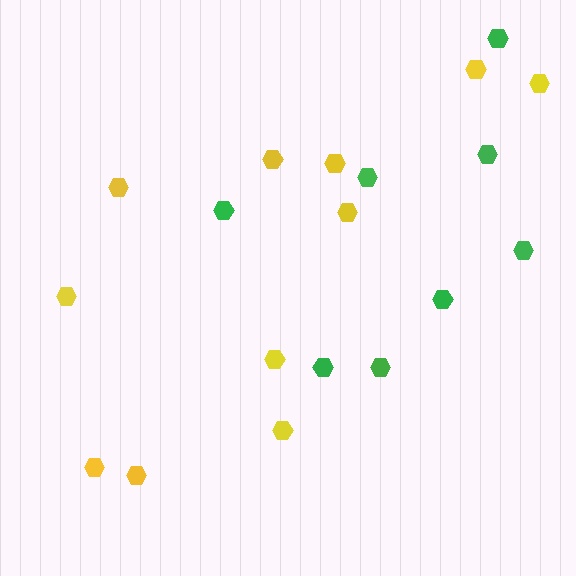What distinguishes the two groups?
There are 2 groups: one group of yellow hexagons (11) and one group of green hexagons (8).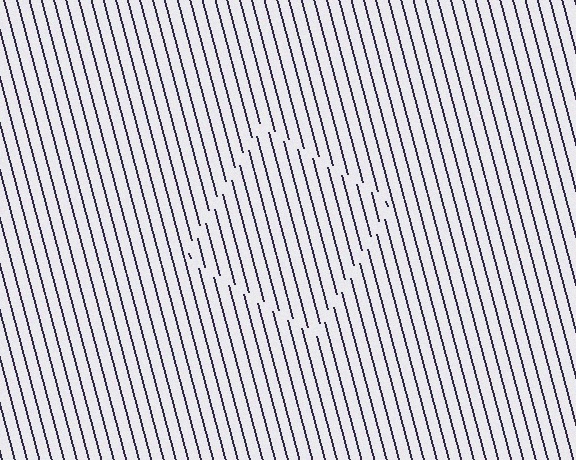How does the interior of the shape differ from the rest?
The interior of the shape contains the same grating, shifted by half a period — the contour is defined by the phase discontinuity where line-ends from the inner and outer gratings abut.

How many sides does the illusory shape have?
4 sides — the line-ends trace a square.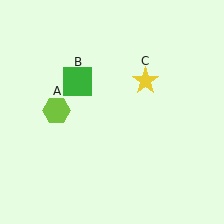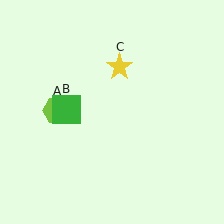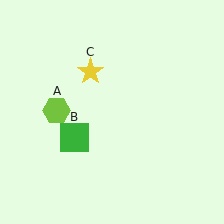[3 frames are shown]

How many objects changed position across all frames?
2 objects changed position: green square (object B), yellow star (object C).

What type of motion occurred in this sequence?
The green square (object B), yellow star (object C) rotated counterclockwise around the center of the scene.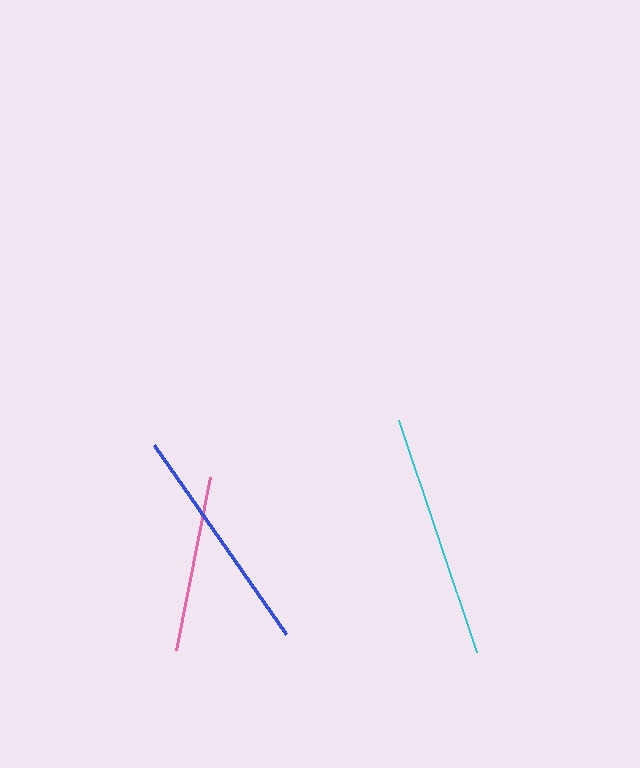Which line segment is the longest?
The cyan line is the longest at approximately 245 pixels.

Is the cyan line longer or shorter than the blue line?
The cyan line is longer than the blue line.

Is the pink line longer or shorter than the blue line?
The blue line is longer than the pink line.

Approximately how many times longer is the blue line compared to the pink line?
The blue line is approximately 1.3 times the length of the pink line.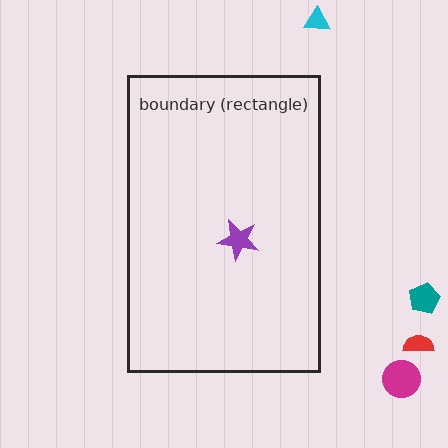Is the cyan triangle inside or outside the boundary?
Outside.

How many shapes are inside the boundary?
1 inside, 4 outside.